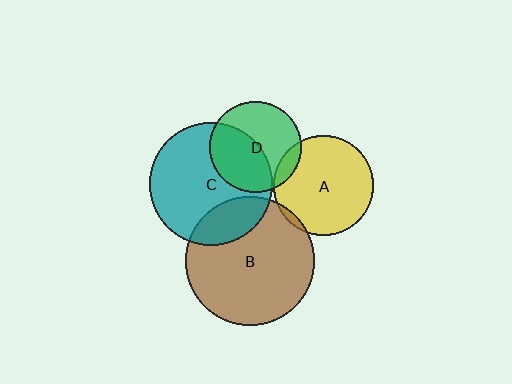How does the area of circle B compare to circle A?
Approximately 1.7 times.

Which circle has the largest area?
Circle B (brown).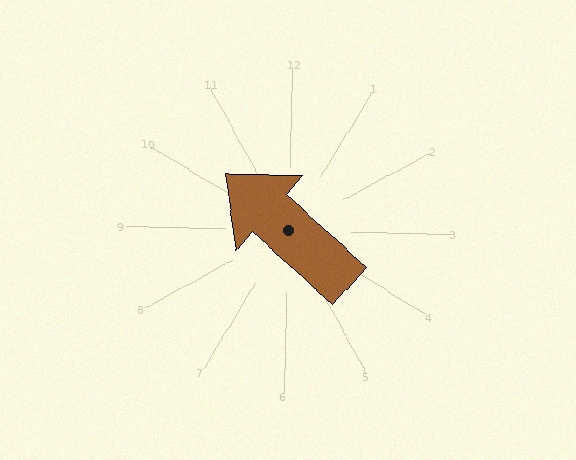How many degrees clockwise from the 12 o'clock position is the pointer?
Approximately 311 degrees.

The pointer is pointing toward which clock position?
Roughly 10 o'clock.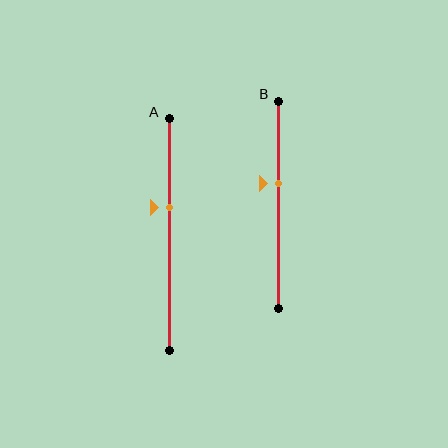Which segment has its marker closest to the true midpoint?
Segment B has its marker closest to the true midpoint.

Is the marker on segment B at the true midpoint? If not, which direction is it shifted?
No, the marker on segment B is shifted upward by about 10% of the segment length.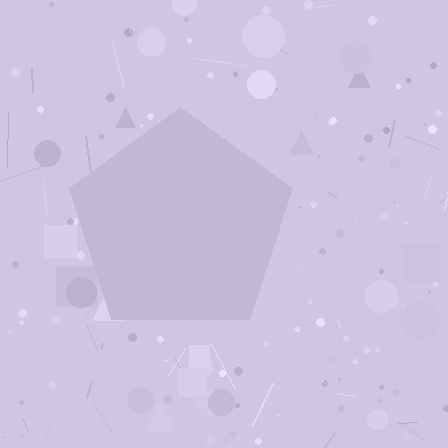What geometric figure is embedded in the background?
A pentagon is embedded in the background.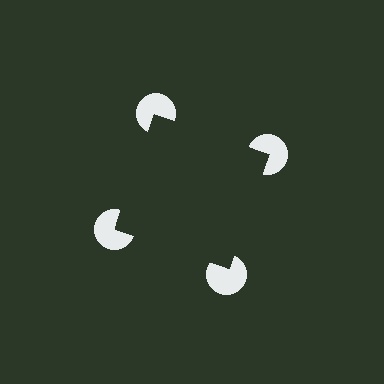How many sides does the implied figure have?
4 sides.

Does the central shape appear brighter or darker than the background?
It typically appears slightly darker than the background, even though no actual brightness change is drawn.